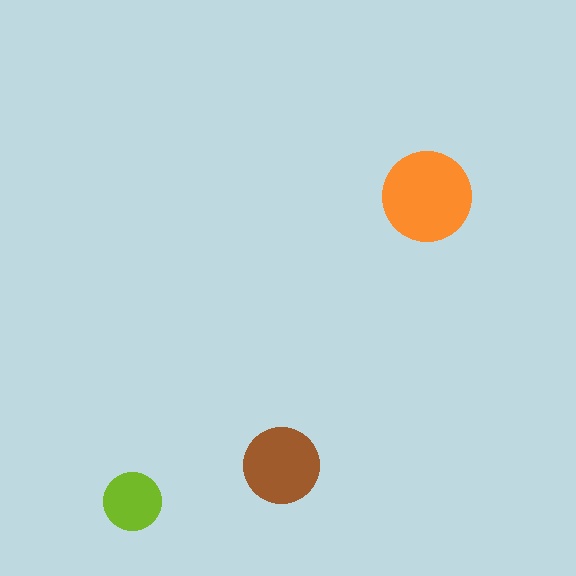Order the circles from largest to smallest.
the orange one, the brown one, the lime one.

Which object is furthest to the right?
The orange circle is rightmost.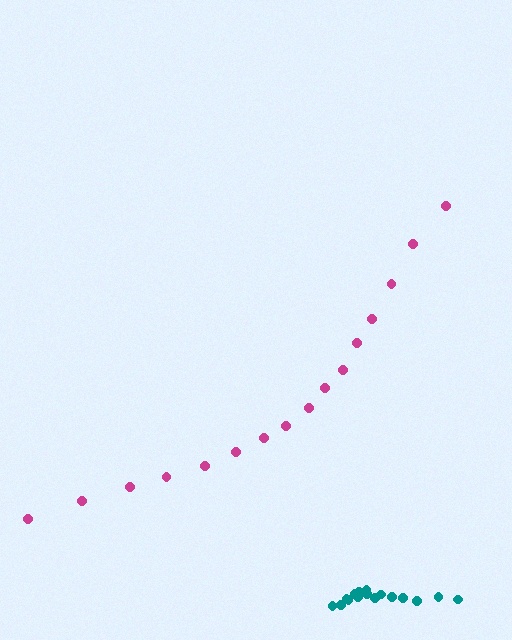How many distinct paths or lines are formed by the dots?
There are 2 distinct paths.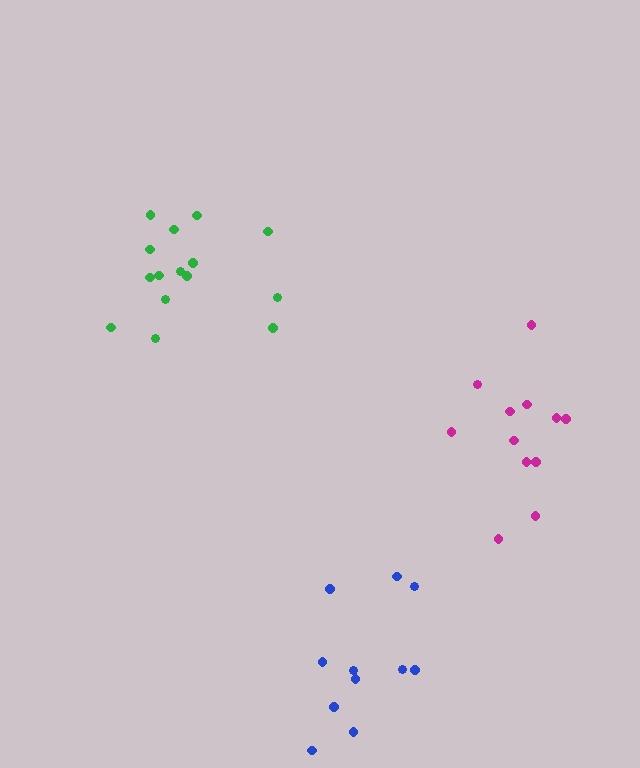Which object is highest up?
The green cluster is topmost.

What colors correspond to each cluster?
The clusters are colored: magenta, green, blue.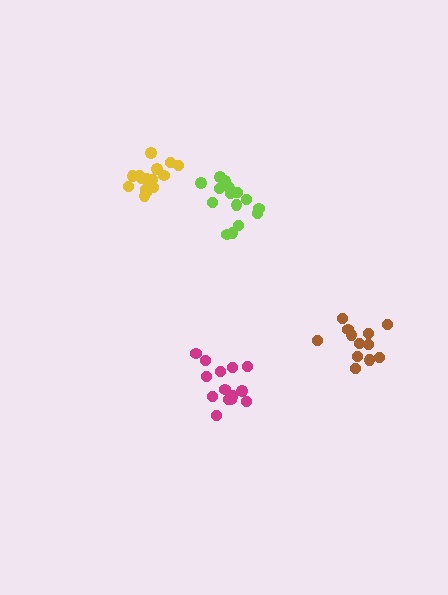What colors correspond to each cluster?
The clusters are colored: brown, yellow, lime, magenta.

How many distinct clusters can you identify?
There are 4 distinct clusters.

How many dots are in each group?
Group 1: 12 dots, Group 2: 16 dots, Group 3: 16 dots, Group 4: 15 dots (59 total).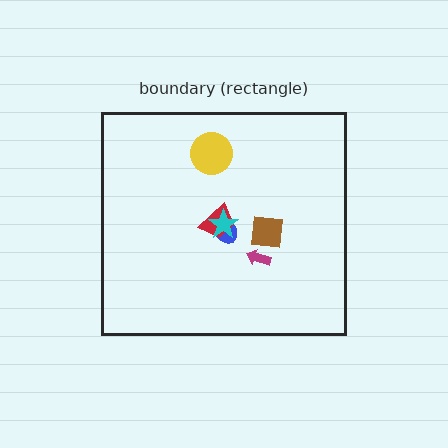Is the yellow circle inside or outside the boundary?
Inside.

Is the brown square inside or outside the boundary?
Inside.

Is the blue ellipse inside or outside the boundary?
Inside.